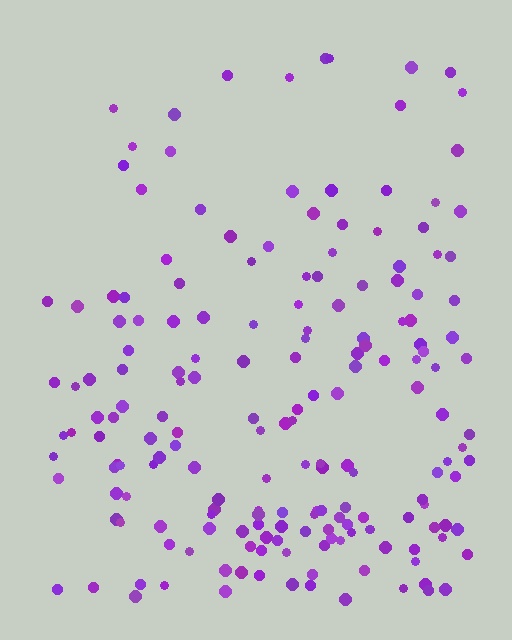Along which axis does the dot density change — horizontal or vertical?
Vertical.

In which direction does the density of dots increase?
From top to bottom, with the bottom side densest.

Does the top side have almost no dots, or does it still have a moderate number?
Still a moderate number, just noticeably fewer than the bottom.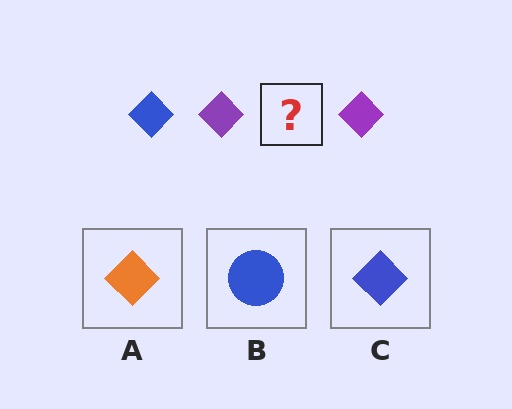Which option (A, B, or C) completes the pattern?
C.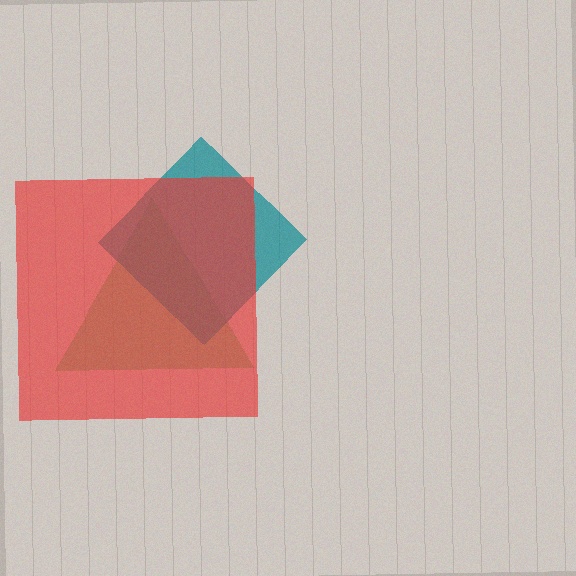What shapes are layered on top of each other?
The layered shapes are: a green triangle, a teal diamond, a red square.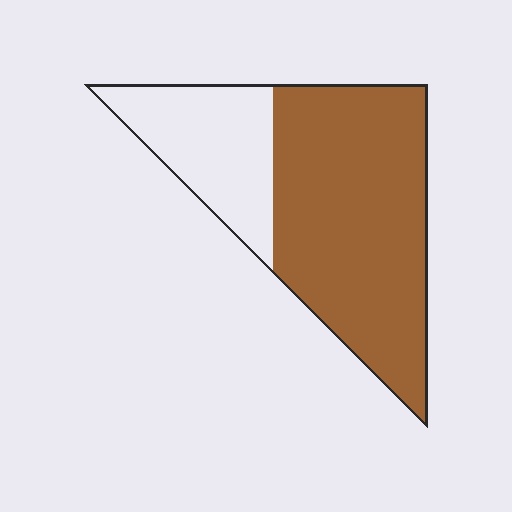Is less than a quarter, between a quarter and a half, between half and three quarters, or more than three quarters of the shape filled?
Between half and three quarters.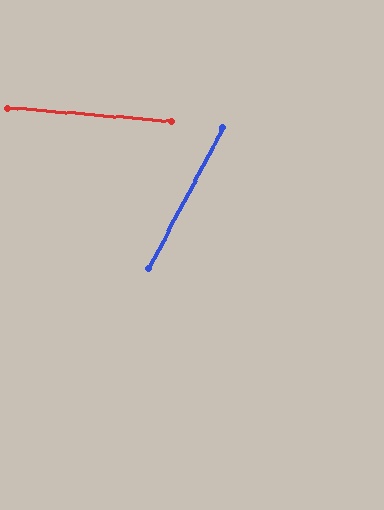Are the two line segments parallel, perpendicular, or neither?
Neither parallel nor perpendicular — they differ by about 67°.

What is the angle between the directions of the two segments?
Approximately 67 degrees.